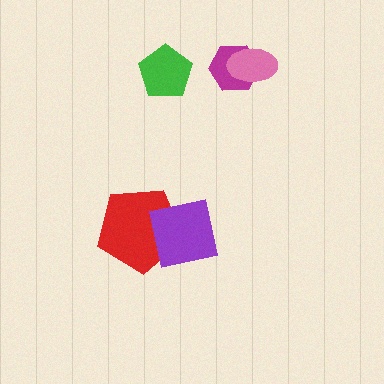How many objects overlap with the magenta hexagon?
1 object overlaps with the magenta hexagon.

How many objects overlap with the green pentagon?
0 objects overlap with the green pentagon.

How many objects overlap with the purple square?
1 object overlaps with the purple square.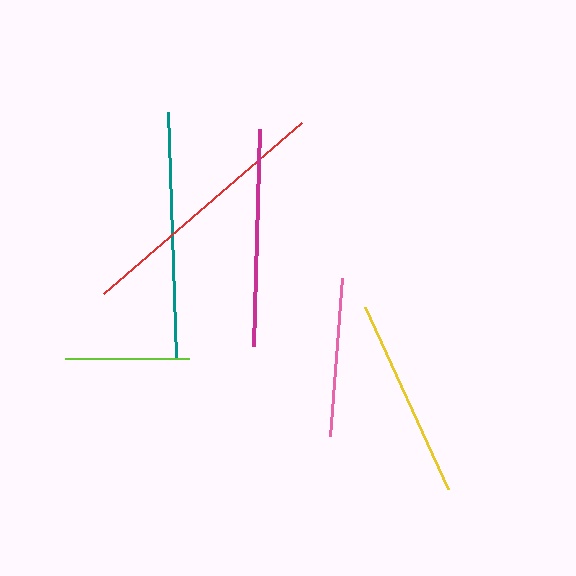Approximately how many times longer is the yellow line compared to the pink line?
The yellow line is approximately 1.3 times the length of the pink line.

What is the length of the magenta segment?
The magenta segment is approximately 218 pixels long.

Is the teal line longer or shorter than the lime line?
The teal line is longer than the lime line.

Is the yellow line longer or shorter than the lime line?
The yellow line is longer than the lime line.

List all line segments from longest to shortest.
From longest to shortest: red, teal, magenta, yellow, pink, lime.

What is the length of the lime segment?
The lime segment is approximately 124 pixels long.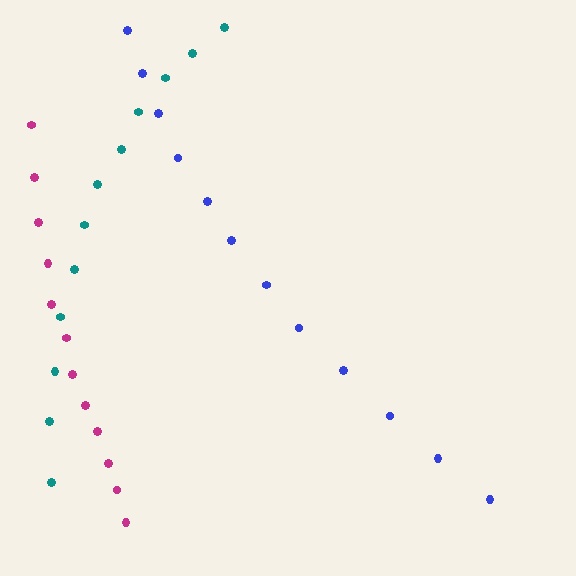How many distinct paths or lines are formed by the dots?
There are 3 distinct paths.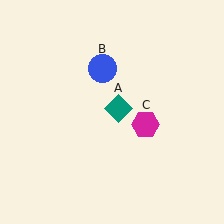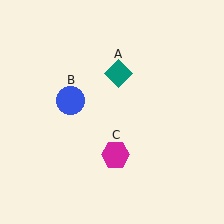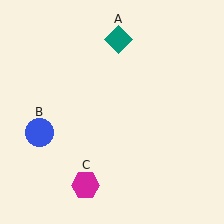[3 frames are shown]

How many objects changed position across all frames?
3 objects changed position: teal diamond (object A), blue circle (object B), magenta hexagon (object C).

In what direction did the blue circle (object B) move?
The blue circle (object B) moved down and to the left.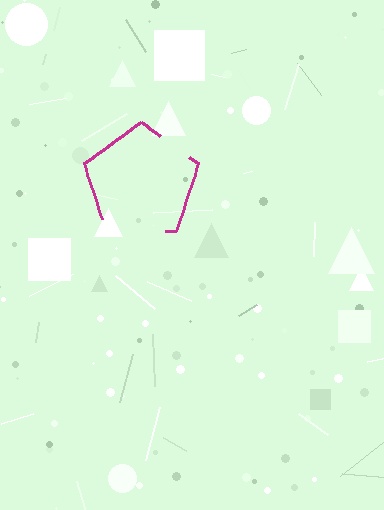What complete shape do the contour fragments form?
The contour fragments form a pentagon.